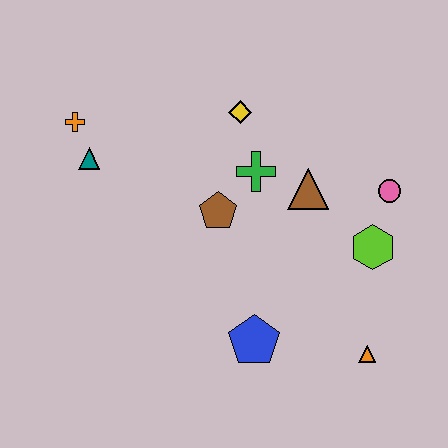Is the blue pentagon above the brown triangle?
No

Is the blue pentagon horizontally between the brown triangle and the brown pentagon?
Yes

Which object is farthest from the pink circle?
The orange cross is farthest from the pink circle.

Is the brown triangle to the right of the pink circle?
No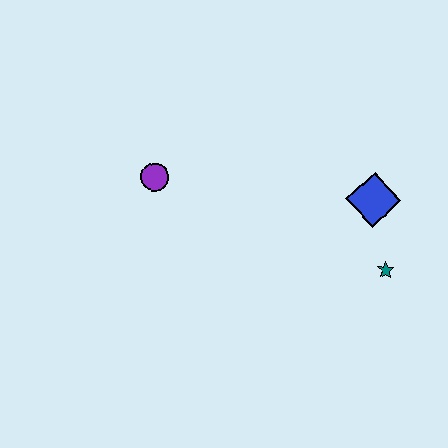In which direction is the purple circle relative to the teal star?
The purple circle is to the left of the teal star.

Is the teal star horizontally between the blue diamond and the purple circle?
No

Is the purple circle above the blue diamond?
Yes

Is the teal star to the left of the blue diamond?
No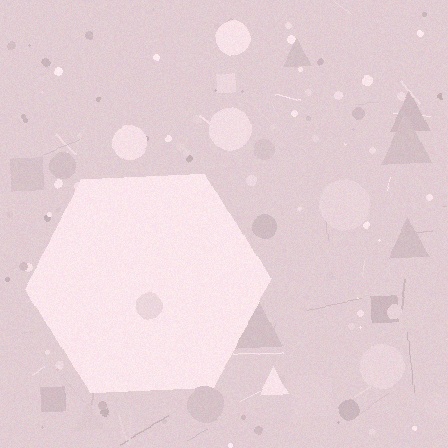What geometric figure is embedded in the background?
A hexagon is embedded in the background.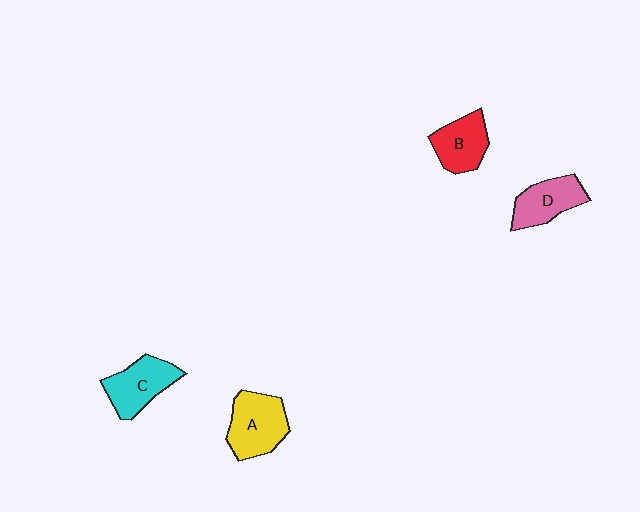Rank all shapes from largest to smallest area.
From largest to smallest: A (yellow), C (cyan), D (pink), B (red).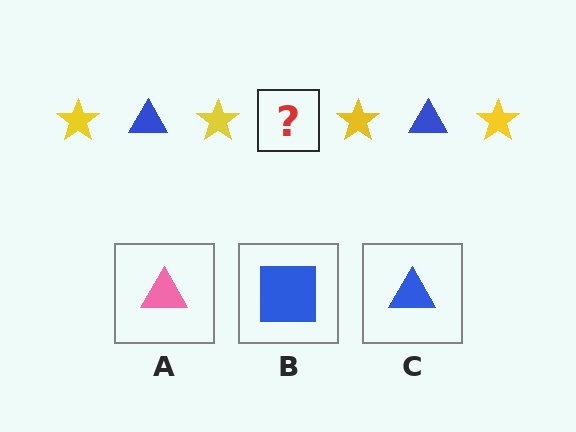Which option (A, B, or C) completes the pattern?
C.